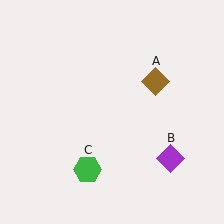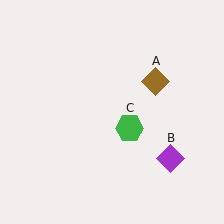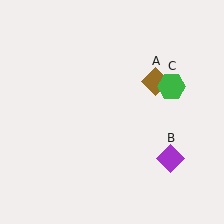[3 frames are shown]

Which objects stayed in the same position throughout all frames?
Brown diamond (object A) and purple diamond (object B) remained stationary.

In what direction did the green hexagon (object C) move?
The green hexagon (object C) moved up and to the right.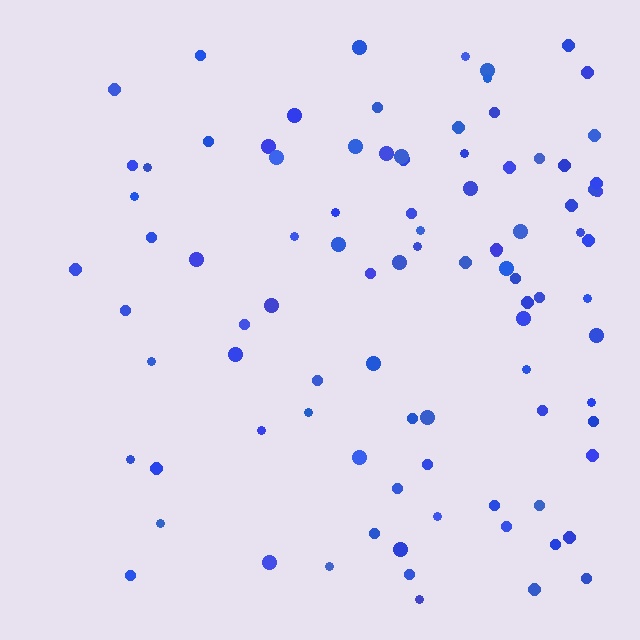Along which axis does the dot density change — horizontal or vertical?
Horizontal.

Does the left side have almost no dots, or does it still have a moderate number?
Still a moderate number, just noticeably fewer than the right.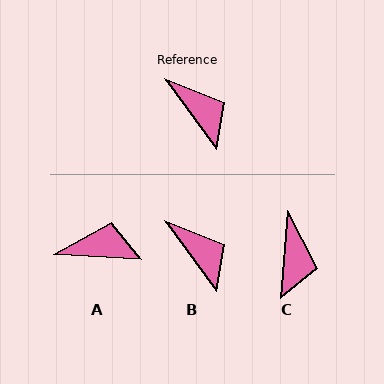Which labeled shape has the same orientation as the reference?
B.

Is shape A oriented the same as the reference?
No, it is off by about 50 degrees.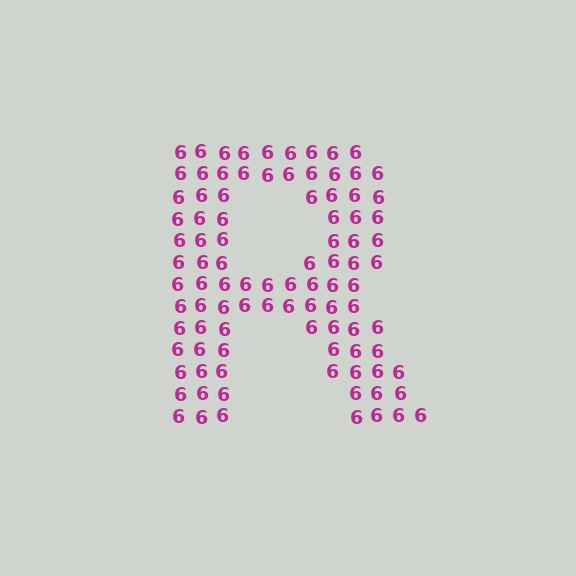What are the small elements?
The small elements are digit 6's.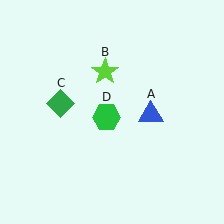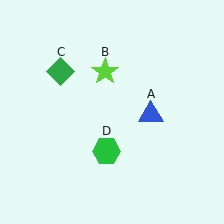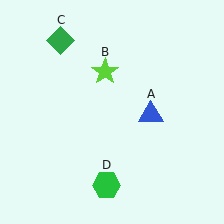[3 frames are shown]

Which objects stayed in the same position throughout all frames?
Blue triangle (object A) and lime star (object B) remained stationary.